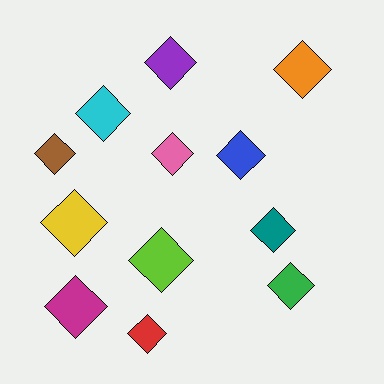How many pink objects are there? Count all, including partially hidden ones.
There is 1 pink object.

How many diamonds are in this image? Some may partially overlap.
There are 12 diamonds.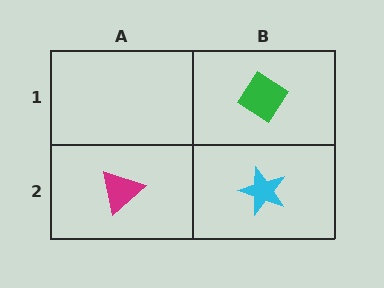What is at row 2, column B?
A cyan star.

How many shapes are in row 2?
2 shapes.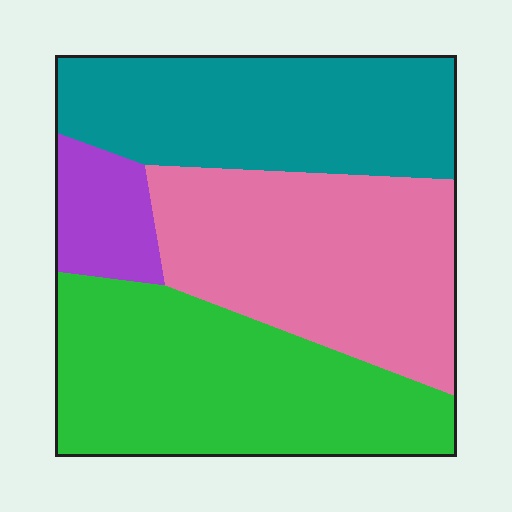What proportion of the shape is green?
Green takes up about one third (1/3) of the shape.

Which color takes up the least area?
Purple, at roughly 10%.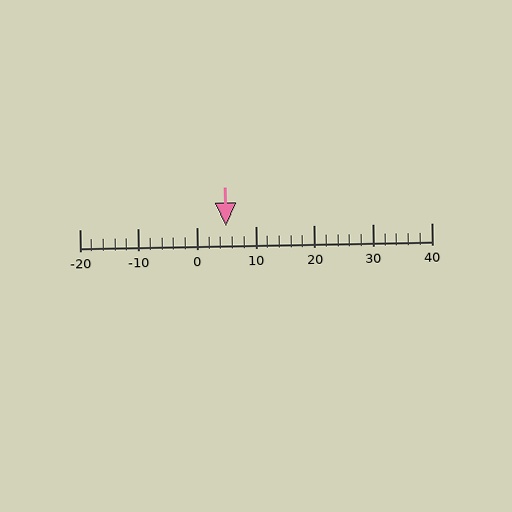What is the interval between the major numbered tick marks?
The major tick marks are spaced 10 units apart.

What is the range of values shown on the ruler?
The ruler shows values from -20 to 40.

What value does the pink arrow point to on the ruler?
The pink arrow points to approximately 5.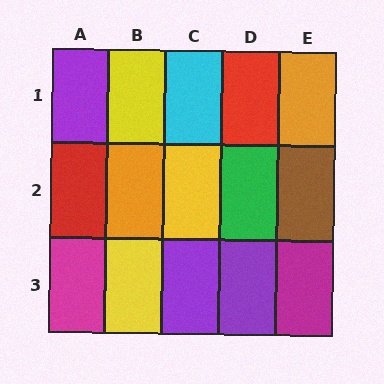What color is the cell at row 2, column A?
Red.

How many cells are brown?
1 cell is brown.